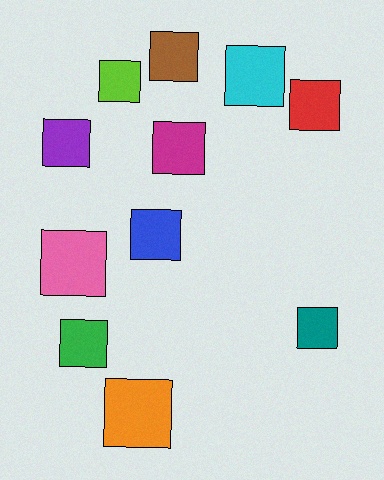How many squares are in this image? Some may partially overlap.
There are 11 squares.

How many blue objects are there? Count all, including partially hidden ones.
There is 1 blue object.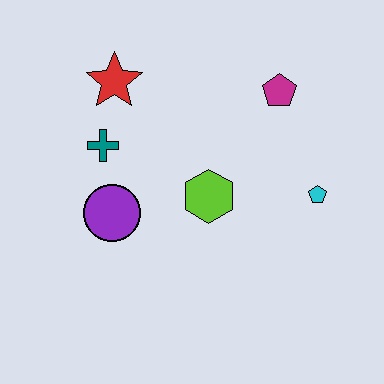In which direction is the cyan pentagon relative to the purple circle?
The cyan pentagon is to the right of the purple circle.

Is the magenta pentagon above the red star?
No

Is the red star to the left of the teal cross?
No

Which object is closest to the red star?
The teal cross is closest to the red star.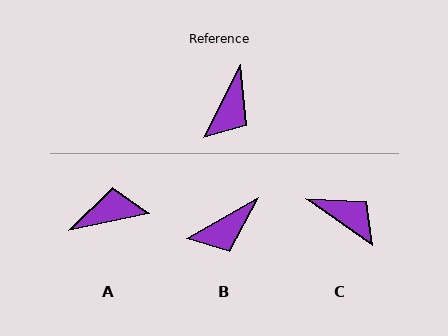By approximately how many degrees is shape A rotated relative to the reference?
Approximately 129 degrees counter-clockwise.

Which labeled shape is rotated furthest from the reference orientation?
A, about 129 degrees away.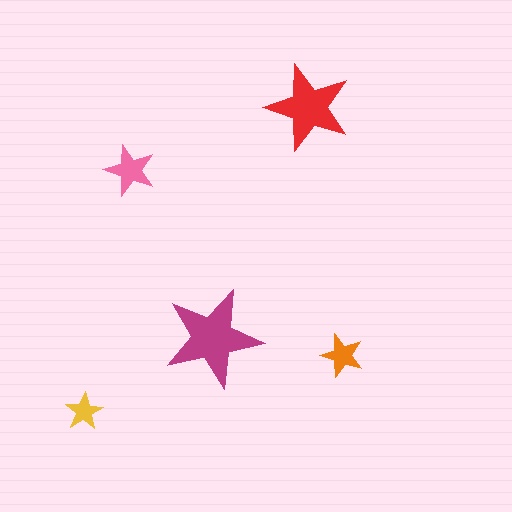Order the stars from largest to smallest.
the magenta one, the red one, the pink one, the orange one, the yellow one.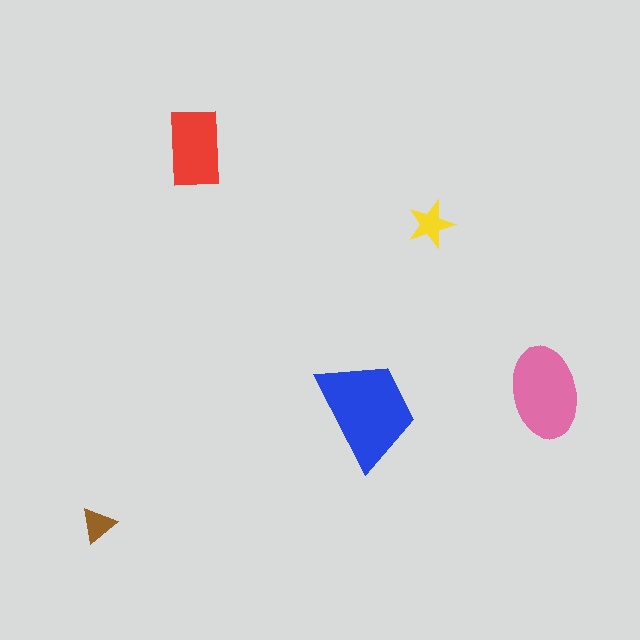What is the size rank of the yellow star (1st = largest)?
4th.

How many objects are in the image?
There are 5 objects in the image.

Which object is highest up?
The red rectangle is topmost.